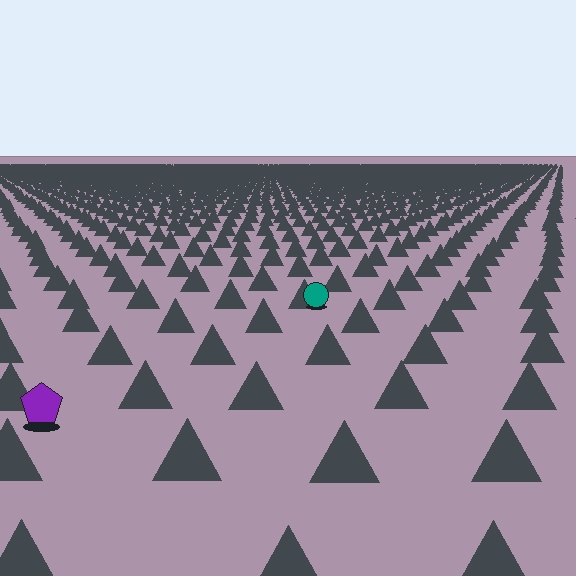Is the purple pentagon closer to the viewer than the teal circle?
Yes. The purple pentagon is closer — you can tell from the texture gradient: the ground texture is coarser near it.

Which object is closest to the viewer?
The purple pentagon is closest. The texture marks near it are larger and more spread out.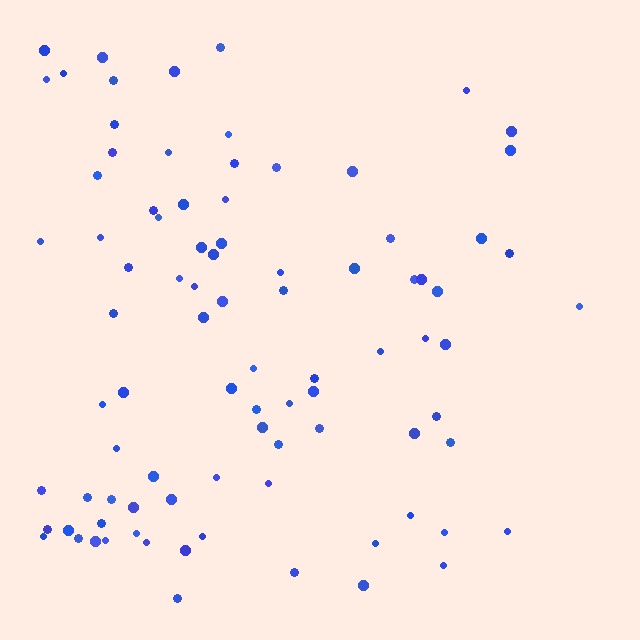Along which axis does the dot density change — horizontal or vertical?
Horizontal.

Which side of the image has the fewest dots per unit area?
The right.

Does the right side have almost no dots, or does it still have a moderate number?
Still a moderate number, just noticeably fewer than the left.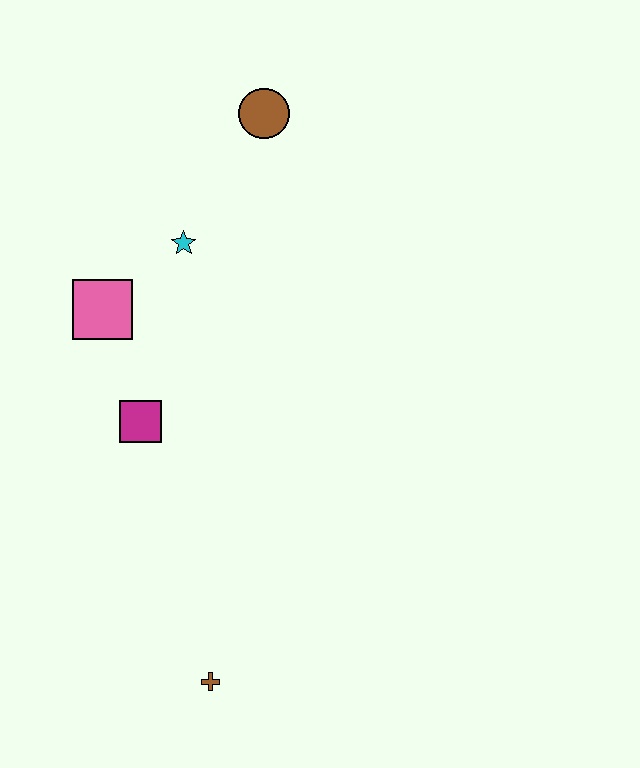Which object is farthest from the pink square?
The brown cross is farthest from the pink square.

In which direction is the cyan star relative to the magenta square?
The cyan star is above the magenta square.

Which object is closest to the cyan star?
The pink square is closest to the cyan star.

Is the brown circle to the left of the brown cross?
No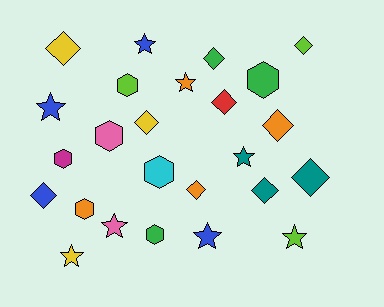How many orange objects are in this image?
There are 4 orange objects.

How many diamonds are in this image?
There are 10 diamonds.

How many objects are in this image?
There are 25 objects.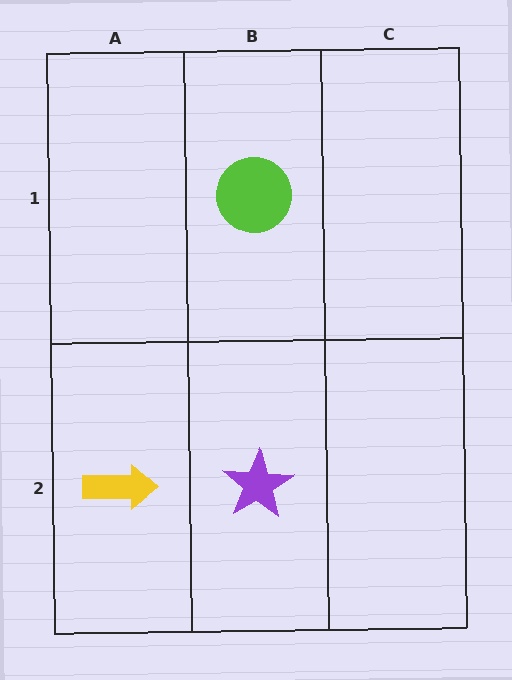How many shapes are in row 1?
1 shape.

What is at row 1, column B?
A lime circle.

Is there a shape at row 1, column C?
No, that cell is empty.